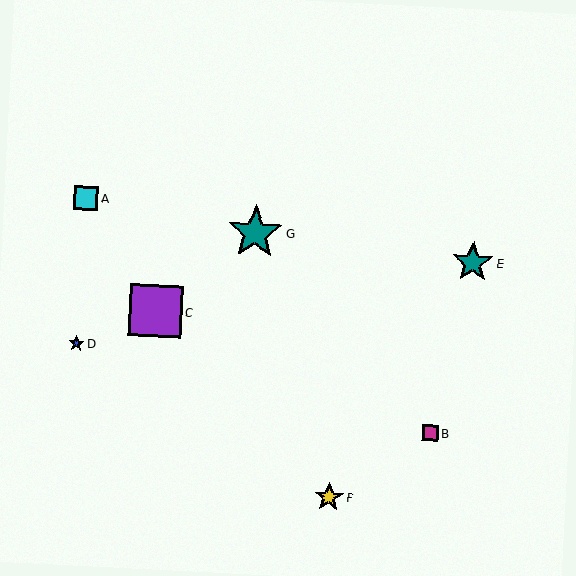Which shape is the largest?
The teal star (labeled G) is the largest.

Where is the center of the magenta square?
The center of the magenta square is at (430, 433).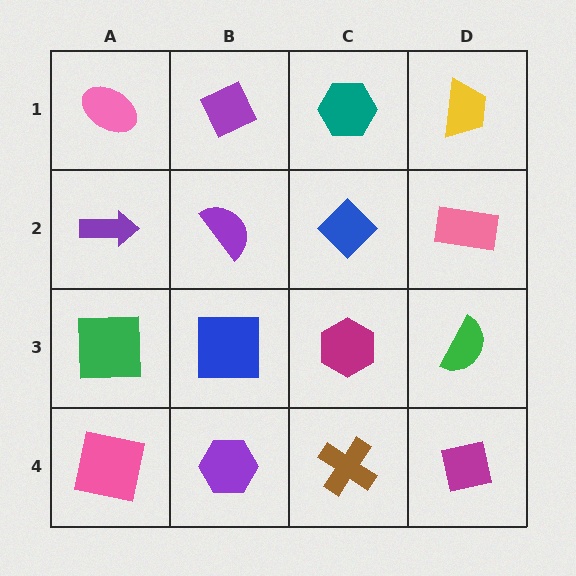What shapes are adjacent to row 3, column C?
A blue diamond (row 2, column C), a brown cross (row 4, column C), a blue square (row 3, column B), a green semicircle (row 3, column D).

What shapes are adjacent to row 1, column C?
A blue diamond (row 2, column C), a purple diamond (row 1, column B), a yellow trapezoid (row 1, column D).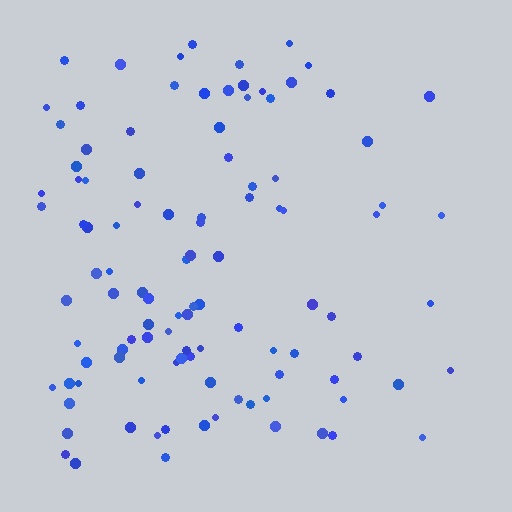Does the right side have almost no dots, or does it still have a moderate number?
Still a moderate number, just noticeably fewer than the left.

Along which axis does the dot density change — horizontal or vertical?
Horizontal.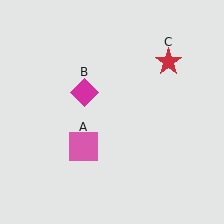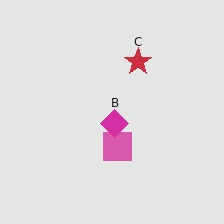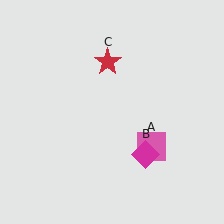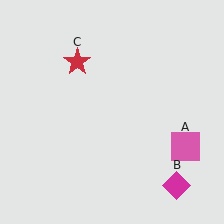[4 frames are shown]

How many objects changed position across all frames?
3 objects changed position: pink square (object A), magenta diamond (object B), red star (object C).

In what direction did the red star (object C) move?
The red star (object C) moved left.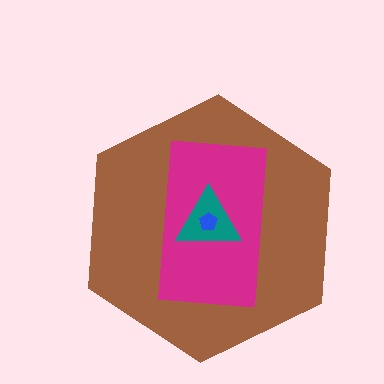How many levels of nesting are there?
4.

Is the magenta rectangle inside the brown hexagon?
Yes.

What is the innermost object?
The blue pentagon.